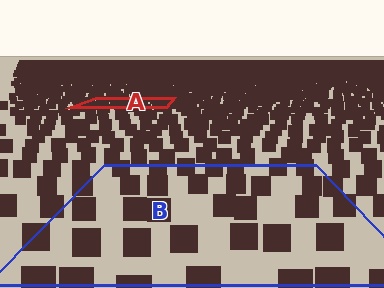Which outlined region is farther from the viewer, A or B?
Region A is farther from the viewer — the texture elements inside it appear smaller and more densely packed.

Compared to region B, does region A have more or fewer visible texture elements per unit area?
Region A has more texture elements per unit area — they are packed more densely because it is farther away.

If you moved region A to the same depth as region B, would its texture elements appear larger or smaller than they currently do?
They would appear larger. At a closer depth, the same texture elements are projected at a bigger on-screen size.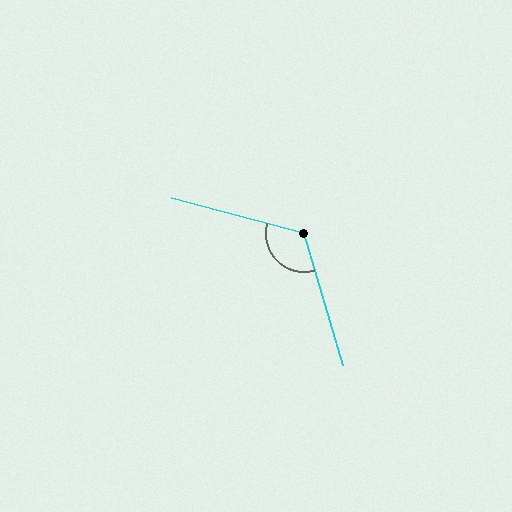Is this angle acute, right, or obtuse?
It is obtuse.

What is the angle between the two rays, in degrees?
Approximately 121 degrees.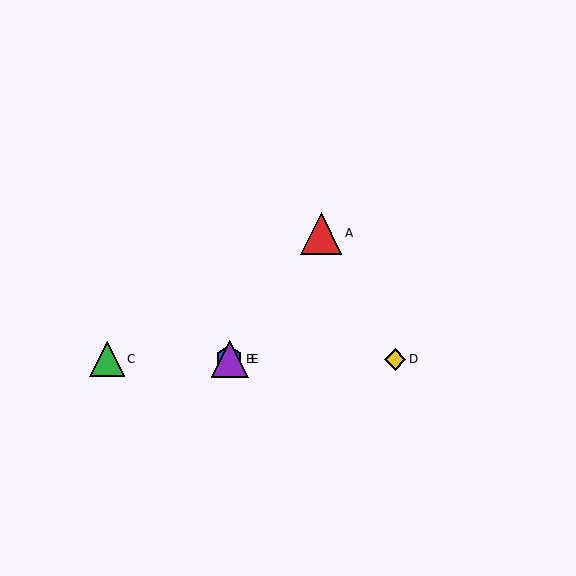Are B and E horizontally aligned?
Yes, both are at y≈359.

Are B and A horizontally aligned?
No, B is at y≈359 and A is at y≈233.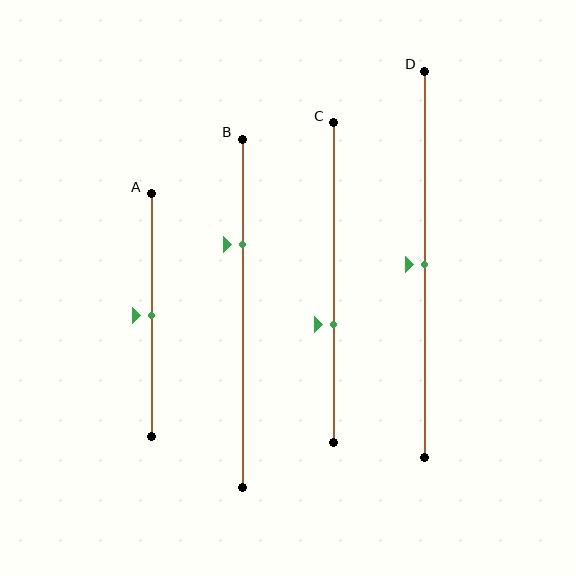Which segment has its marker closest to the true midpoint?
Segment A has its marker closest to the true midpoint.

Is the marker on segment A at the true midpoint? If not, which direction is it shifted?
Yes, the marker on segment A is at the true midpoint.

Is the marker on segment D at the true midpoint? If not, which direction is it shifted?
Yes, the marker on segment D is at the true midpoint.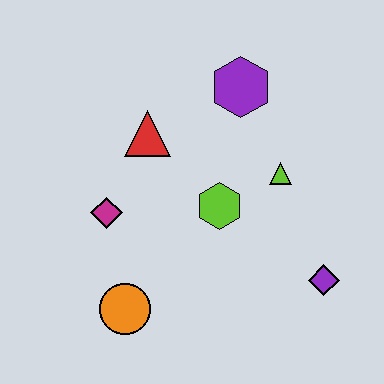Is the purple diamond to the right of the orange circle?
Yes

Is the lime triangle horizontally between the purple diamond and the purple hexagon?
Yes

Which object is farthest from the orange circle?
The purple hexagon is farthest from the orange circle.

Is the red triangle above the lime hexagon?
Yes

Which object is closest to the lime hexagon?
The lime triangle is closest to the lime hexagon.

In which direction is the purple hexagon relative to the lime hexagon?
The purple hexagon is above the lime hexagon.